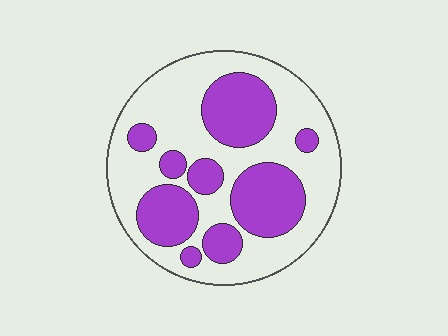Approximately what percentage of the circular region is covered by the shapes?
Approximately 40%.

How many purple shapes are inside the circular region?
9.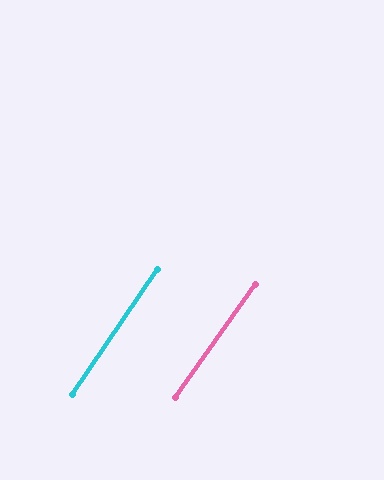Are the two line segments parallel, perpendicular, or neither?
Parallel — their directions differ by only 0.9°.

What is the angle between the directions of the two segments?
Approximately 1 degree.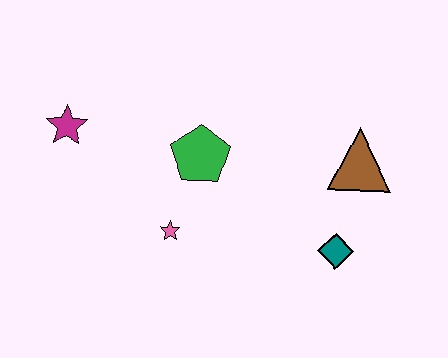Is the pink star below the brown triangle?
Yes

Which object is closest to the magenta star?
The green pentagon is closest to the magenta star.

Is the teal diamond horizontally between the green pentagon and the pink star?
No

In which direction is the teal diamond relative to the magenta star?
The teal diamond is to the right of the magenta star.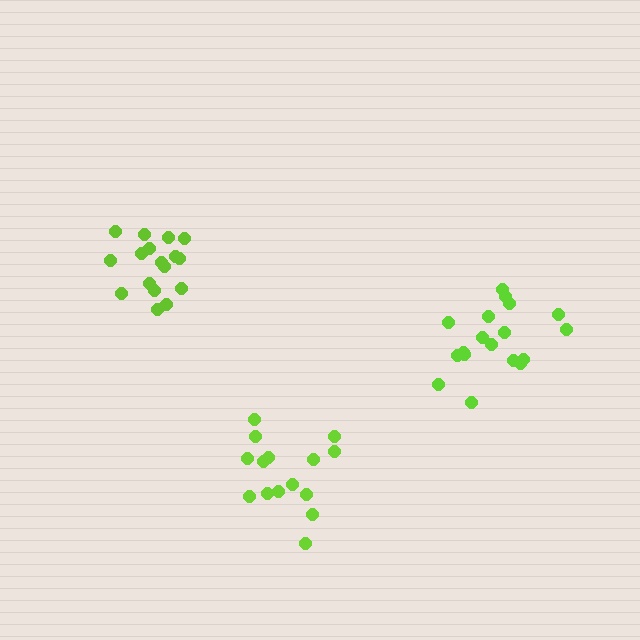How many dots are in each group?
Group 1: 18 dots, Group 2: 15 dots, Group 3: 17 dots (50 total).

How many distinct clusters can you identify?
There are 3 distinct clusters.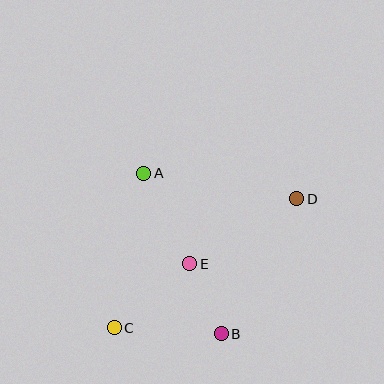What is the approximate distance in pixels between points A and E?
The distance between A and E is approximately 101 pixels.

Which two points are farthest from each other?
Points C and D are farthest from each other.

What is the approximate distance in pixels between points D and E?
The distance between D and E is approximately 125 pixels.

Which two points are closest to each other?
Points B and E are closest to each other.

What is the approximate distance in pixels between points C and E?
The distance between C and E is approximately 99 pixels.